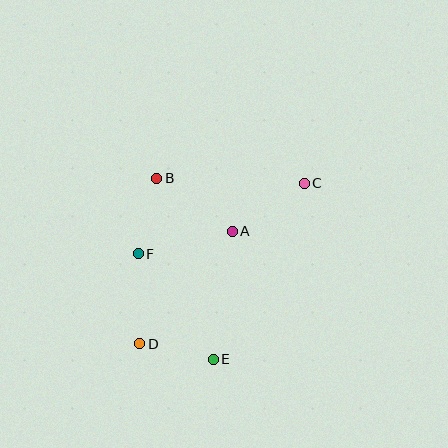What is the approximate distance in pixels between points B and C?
The distance between B and C is approximately 148 pixels.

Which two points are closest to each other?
Points D and E are closest to each other.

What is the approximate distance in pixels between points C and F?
The distance between C and F is approximately 180 pixels.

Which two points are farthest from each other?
Points C and D are farthest from each other.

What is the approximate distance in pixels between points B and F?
The distance between B and F is approximately 78 pixels.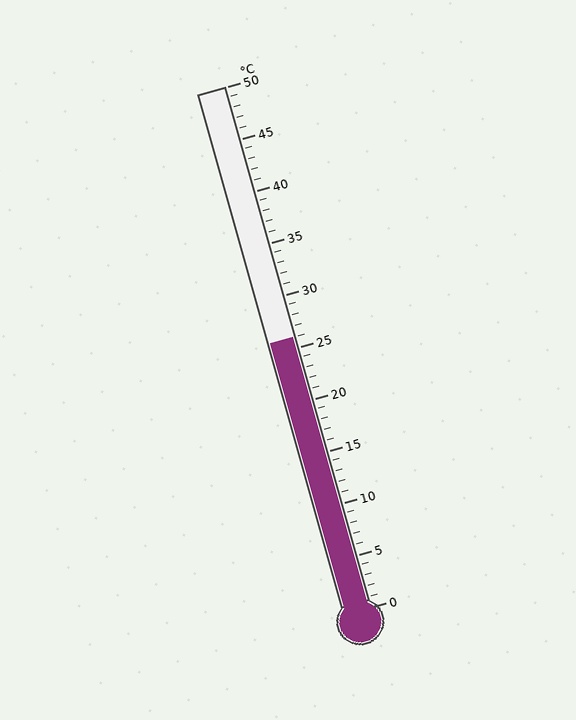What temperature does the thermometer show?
The thermometer shows approximately 26°C.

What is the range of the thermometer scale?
The thermometer scale ranges from 0°C to 50°C.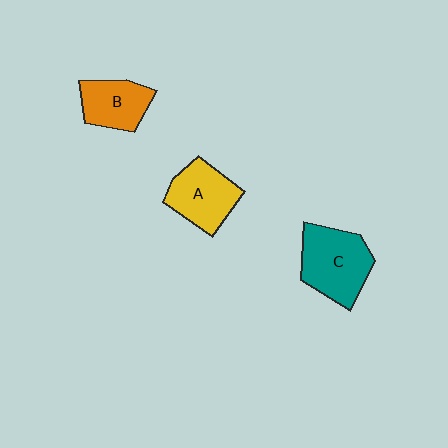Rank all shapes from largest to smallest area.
From largest to smallest: C (teal), A (yellow), B (orange).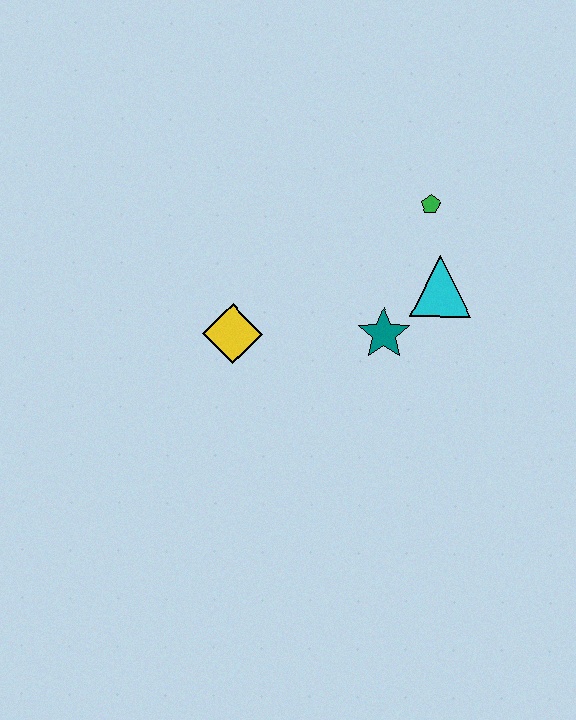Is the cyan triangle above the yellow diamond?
Yes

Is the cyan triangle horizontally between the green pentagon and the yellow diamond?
No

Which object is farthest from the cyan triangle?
The yellow diamond is farthest from the cyan triangle.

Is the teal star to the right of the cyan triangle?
No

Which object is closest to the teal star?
The cyan triangle is closest to the teal star.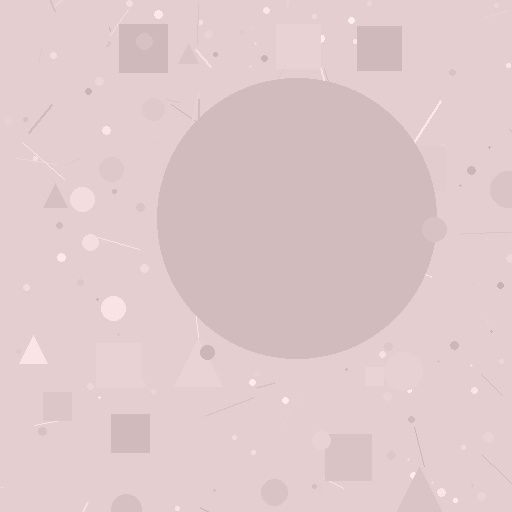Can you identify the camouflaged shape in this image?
The camouflaged shape is a circle.